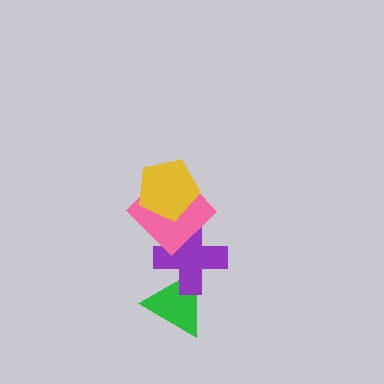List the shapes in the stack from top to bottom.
From top to bottom: the yellow pentagon, the pink diamond, the purple cross, the green triangle.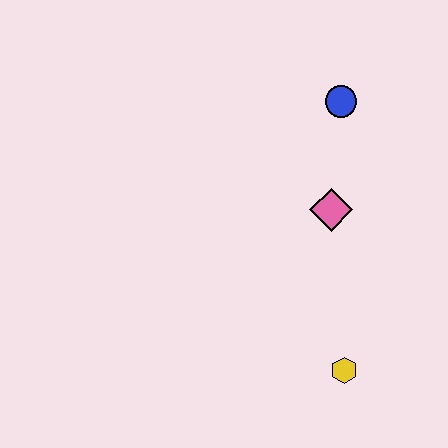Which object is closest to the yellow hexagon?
The pink diamond is closest to the yellow hexagon.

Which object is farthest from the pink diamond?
The yellow hexagon is farthest from the pink diamond.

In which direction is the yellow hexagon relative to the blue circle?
The yellow hexagon is below the blue circle.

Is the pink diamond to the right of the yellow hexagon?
No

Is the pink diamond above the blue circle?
No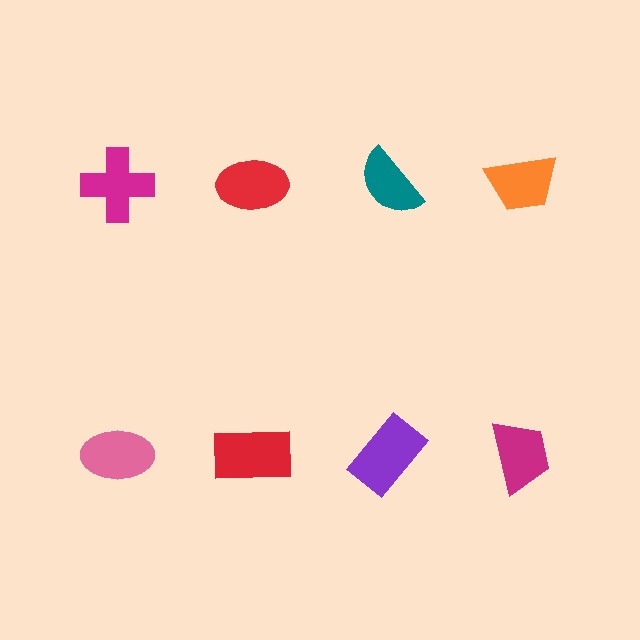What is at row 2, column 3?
A purple rectangle.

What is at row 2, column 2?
A red rectangle.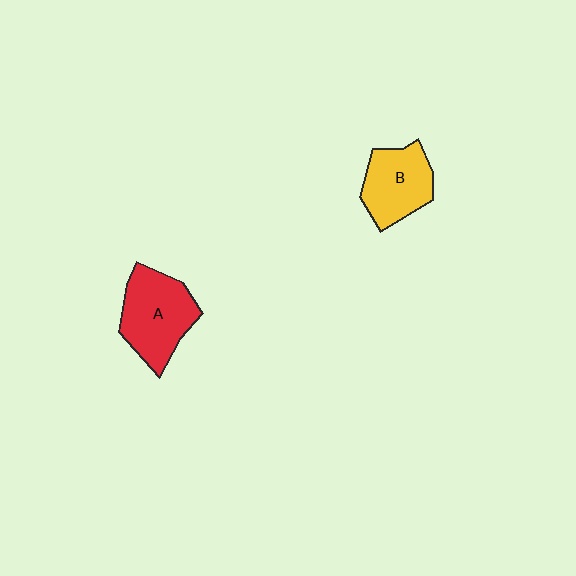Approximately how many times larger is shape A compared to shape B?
Approximately 1.2 times.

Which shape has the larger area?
Shape A (red).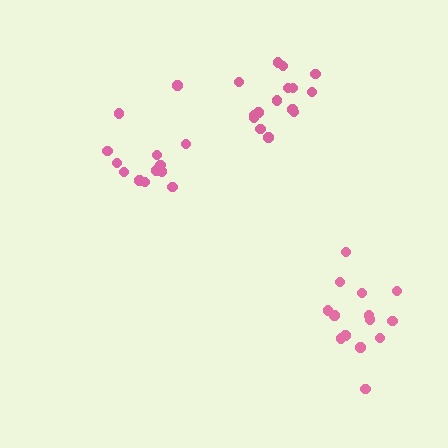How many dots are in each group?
Group 1: 14 dots, Group 2: 15 dots, Group 3: 13 dots (42 total).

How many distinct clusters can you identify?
There are 3 distinct clusters.